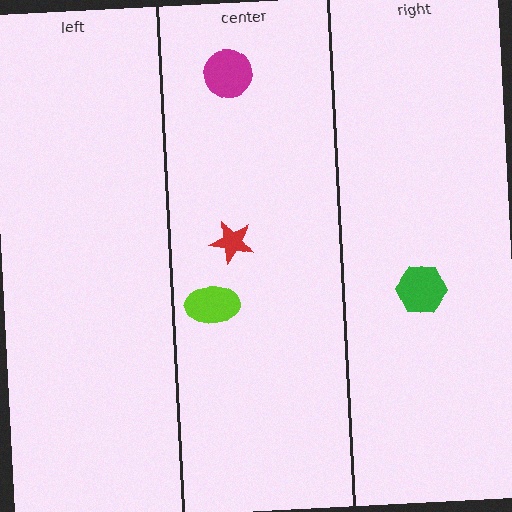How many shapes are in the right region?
1.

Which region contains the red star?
The center region.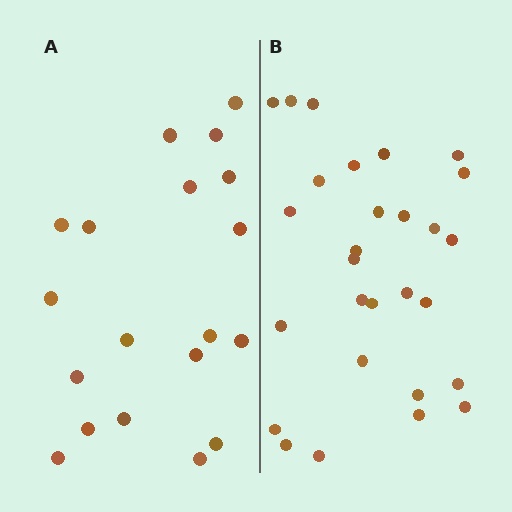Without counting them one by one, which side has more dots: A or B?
Region B (the right region) has more dots.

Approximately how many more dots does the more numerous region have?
Region B has roughly 8 or so more dots than region A.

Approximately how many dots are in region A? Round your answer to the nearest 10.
About 20 dots. (The exact count is 19, which rounds to 20.)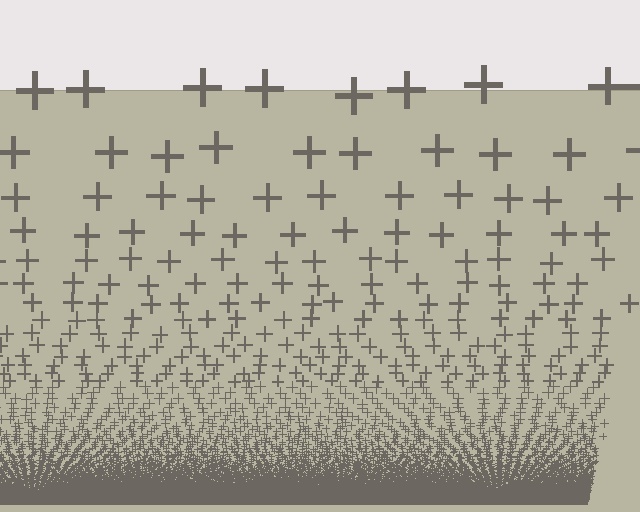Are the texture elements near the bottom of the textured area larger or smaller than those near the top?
Smaller. The gradient is inverted — elements near the bottom are smaller and denser.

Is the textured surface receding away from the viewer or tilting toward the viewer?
The surface appears to tilt toward the viewer. Texture elements get larger and sparser toward the top.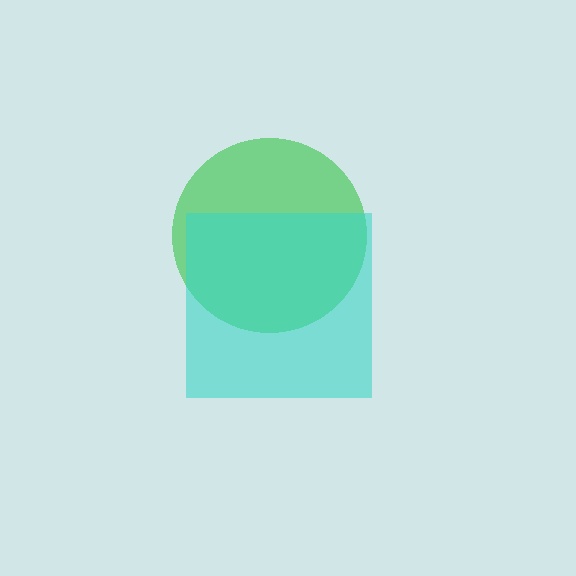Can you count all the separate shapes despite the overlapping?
Yes, there are 2 separate shapes.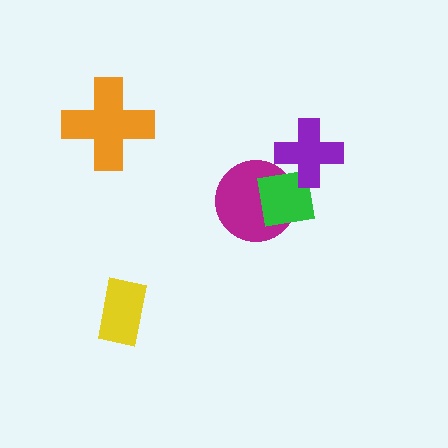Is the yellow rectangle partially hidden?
No, no other shape covers it.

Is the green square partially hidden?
Yes, it is partially covered by another shape.